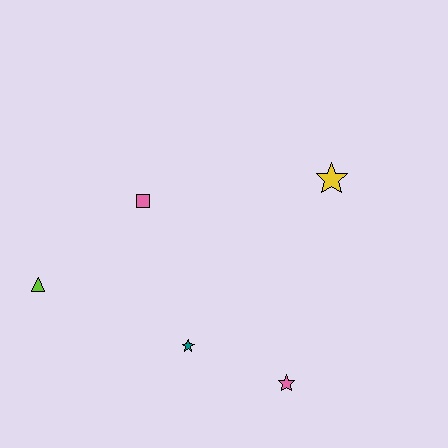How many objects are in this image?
There are 5 objects.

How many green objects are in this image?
There are no green objects.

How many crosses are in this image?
There are no crosses.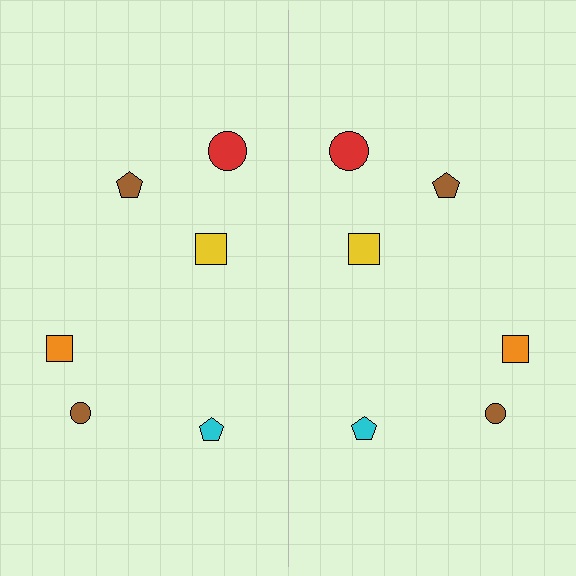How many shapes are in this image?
There are 12 shapes in this image.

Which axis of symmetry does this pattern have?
The pattern has a vertical axis of symmetry running through the center of the image.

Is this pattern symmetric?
Yes, this pattern has bilateral (reflection) symmetry.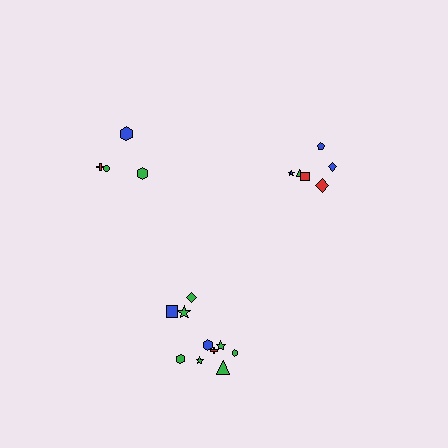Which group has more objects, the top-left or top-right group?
The top-right group.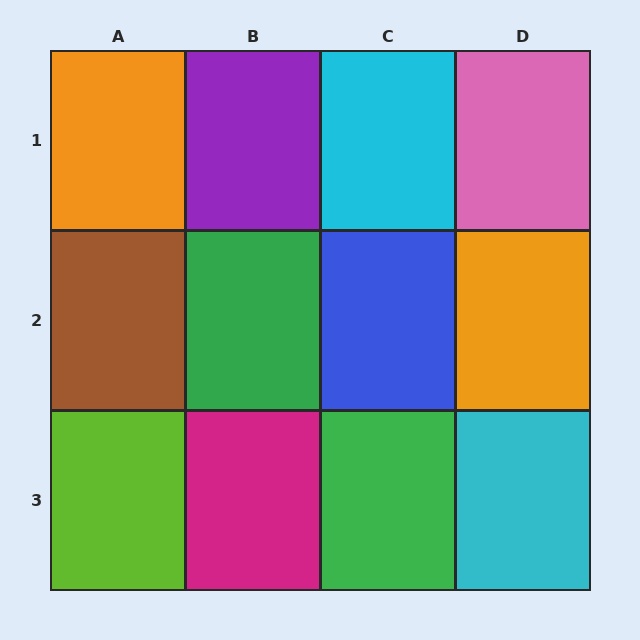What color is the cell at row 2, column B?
Green.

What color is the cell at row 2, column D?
Orange.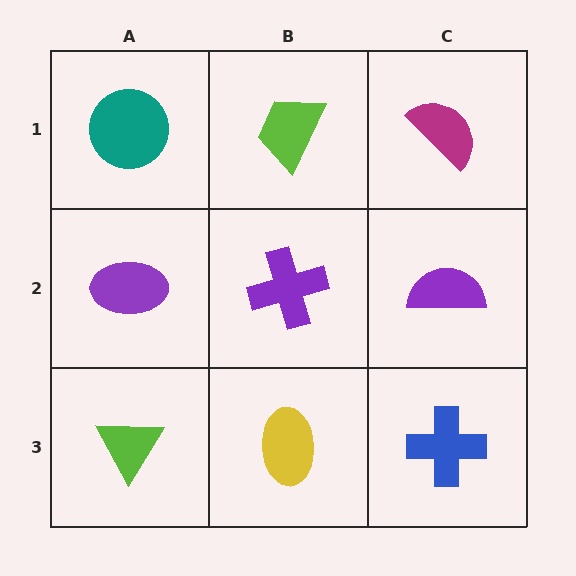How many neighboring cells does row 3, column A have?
2.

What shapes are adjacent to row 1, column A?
A purple ellipse (row 2, column A), a lime trapezoid (row 1, column B).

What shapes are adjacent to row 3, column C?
A purple semicircle (row 2, column C), a yellow ellipse (row 3, column B).